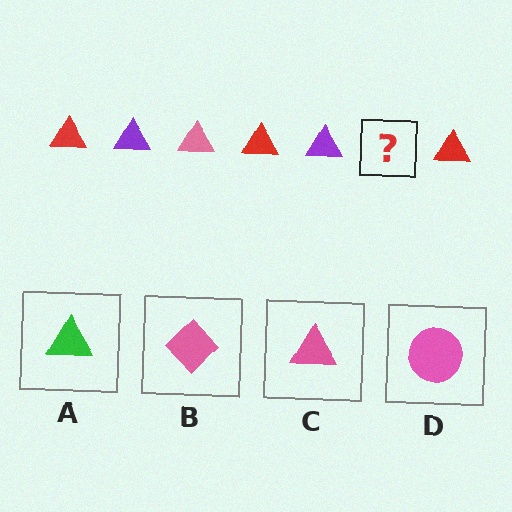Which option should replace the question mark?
Option C.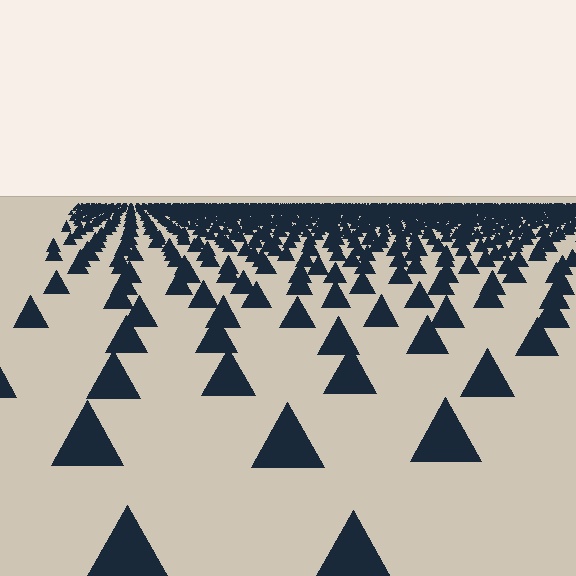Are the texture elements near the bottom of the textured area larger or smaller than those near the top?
Larger. Near the bottom, elements are closer to the viewer and appear at a bigger on-screen size.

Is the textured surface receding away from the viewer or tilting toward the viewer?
The surface is receding away from the viewer. Texture elements get smaller and denser toward the top.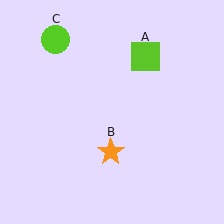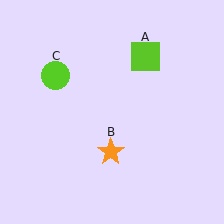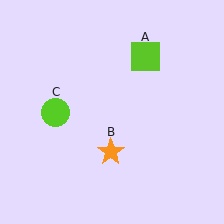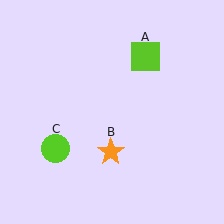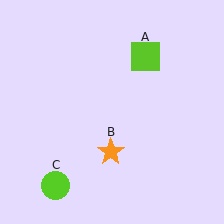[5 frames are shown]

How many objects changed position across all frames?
1 object changed position: lime circle (object C).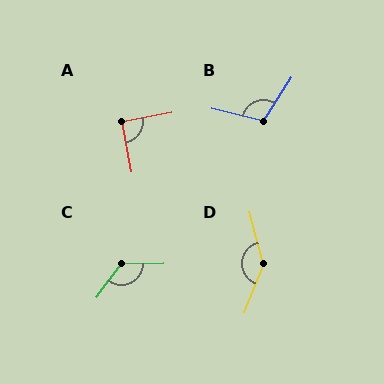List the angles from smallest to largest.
A (90°), B (109°), C (127°), D (144°).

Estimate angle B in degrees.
Approximately 109 degrees.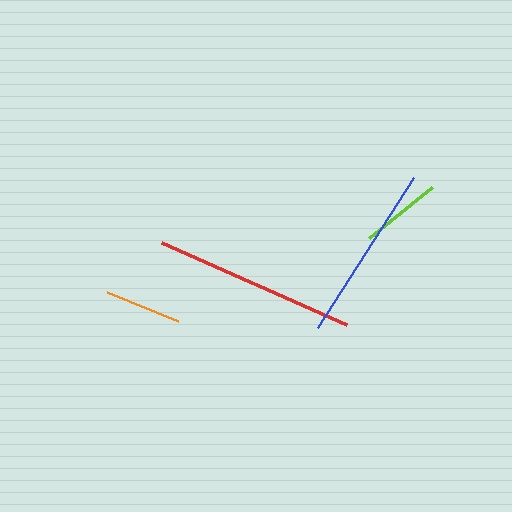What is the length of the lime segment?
The lime segment is approximately 81 pixels long.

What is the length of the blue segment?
The blue segment is approximately 178 pixels long.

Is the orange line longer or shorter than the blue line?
The blue line is longer than the orange line.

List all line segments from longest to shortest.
From longest to shortest: red, blue, lime, orange.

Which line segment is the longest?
The red line is the longest at approximately 203 pixels.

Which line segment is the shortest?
The orange line is the shortest at approximately 76 pixels.